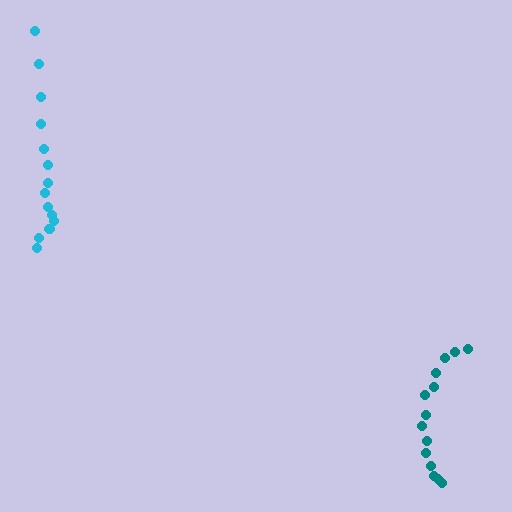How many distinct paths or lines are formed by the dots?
There are 2 distinct paths.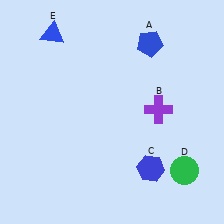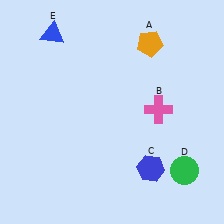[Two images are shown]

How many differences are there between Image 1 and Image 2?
There are 2 differences between the two images.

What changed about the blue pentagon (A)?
In Image 1, A is blue. In Image 2, it changed to orange.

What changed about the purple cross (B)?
In Image 1, B is purple. In Image 2, it changed to pink.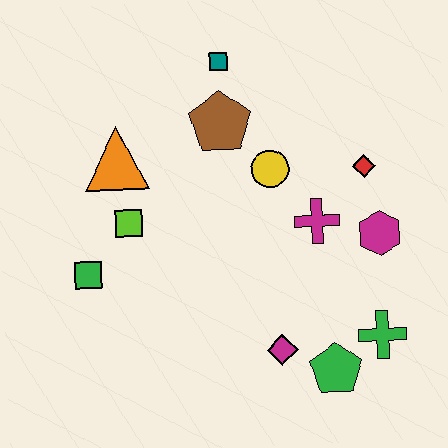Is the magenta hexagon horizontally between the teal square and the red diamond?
No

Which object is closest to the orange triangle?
The lime square is closest to the orange triangle.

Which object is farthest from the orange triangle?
The green cross is farthest from the orange triangle.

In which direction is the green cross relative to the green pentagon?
The green cross is to the right of the green pentagon.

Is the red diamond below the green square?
No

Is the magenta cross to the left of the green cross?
Yes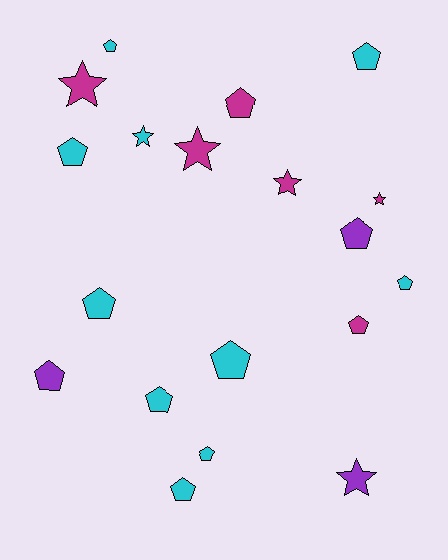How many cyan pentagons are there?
There are 9 cyan pentagons.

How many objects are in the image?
There are 19 objects.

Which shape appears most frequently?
Pentagon, with 13 objects.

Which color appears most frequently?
Cyan, with 10 objects.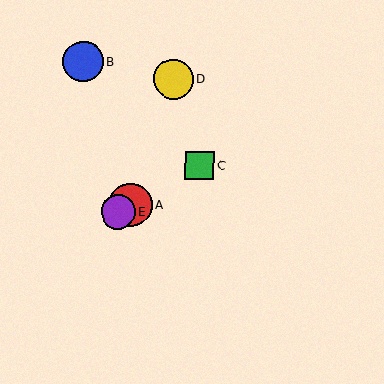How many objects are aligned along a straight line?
3 objects (A, C, E) are aligned along a straight line.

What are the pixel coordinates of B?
Object B is at (83, 61).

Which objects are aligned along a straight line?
Objects A, C, E are aligned along a straight line.